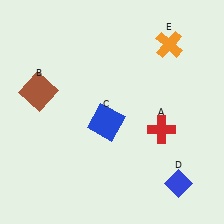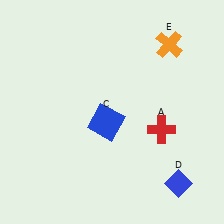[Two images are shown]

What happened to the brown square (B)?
The brown square (B) was removed in Image 2. It was in the top-left area of Image 1.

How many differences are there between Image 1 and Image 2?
There is 1 difference between the two images.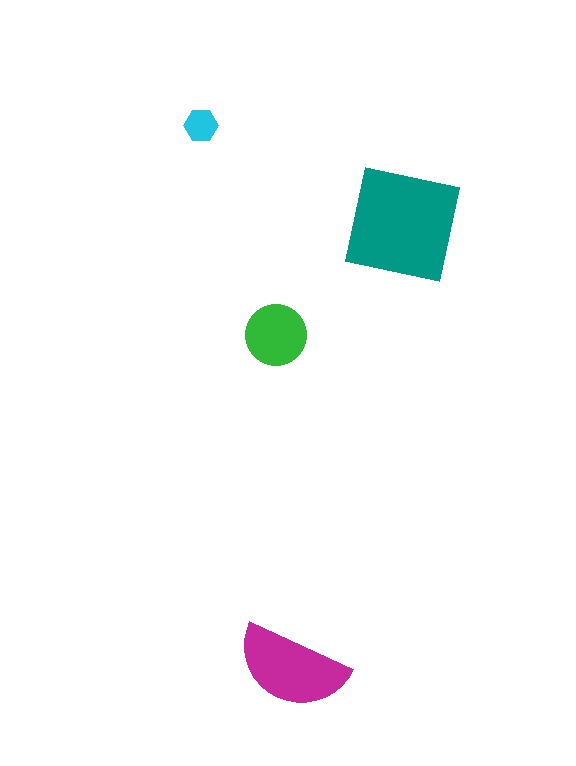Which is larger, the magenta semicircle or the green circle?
The magenta semicircle.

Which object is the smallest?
The cyan hexagon.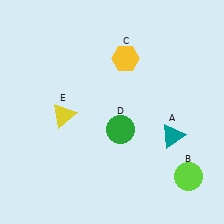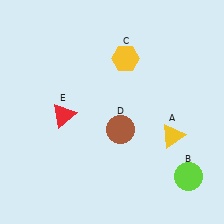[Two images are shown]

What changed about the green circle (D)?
In Image 1, D is green. In Image 2, it changed to brown.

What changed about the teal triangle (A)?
In Image 1, A is teal. In Image 2, it changed to yellow.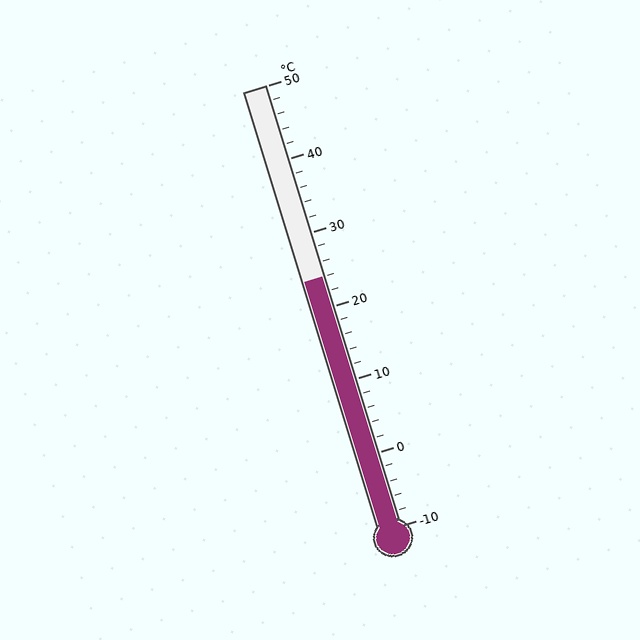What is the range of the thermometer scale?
The thermometer scale ranges from -10°C to 50°C.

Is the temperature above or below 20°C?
The temperature is above 20°C.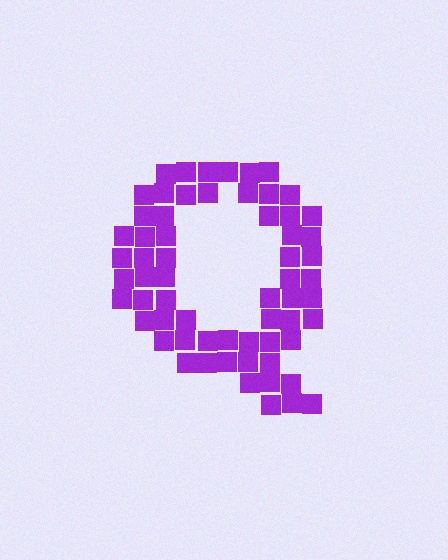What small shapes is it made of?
It is made of small squares.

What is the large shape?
The large shape is the letter Q.